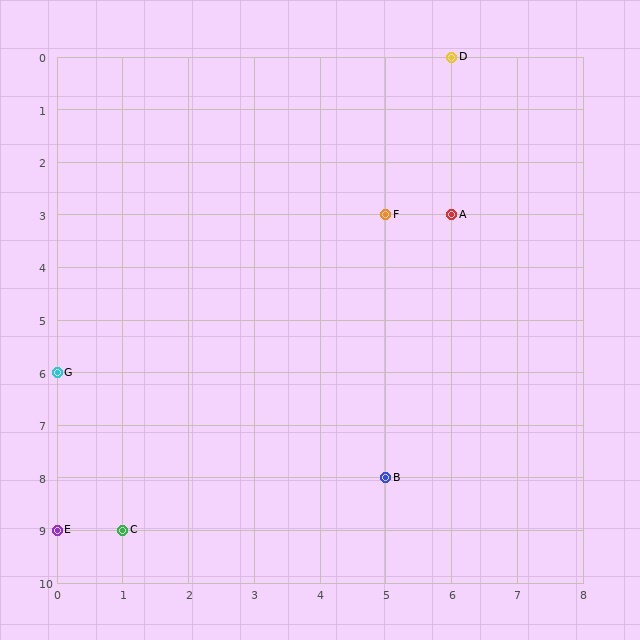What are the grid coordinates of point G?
Point G is at grid coordinates (0, 6).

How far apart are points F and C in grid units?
Points F and C are 4 columns and 6 rows apart (about 7.2 grid units diagonally).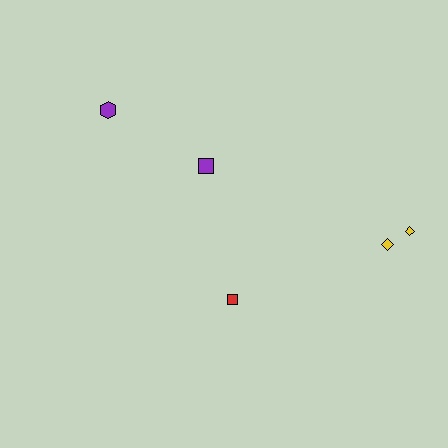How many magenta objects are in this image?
There are no magenta objects.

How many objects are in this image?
There are 5 objects.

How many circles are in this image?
There are no circles.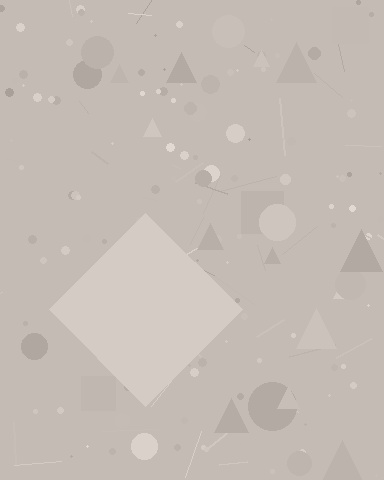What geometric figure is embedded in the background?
A diamond is embedded in the background.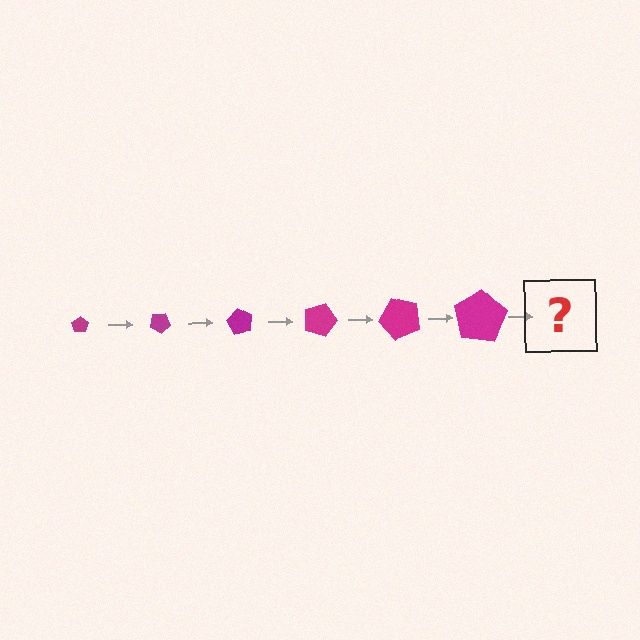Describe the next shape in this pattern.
It should be a pentagon, larger than the previous one and rotated 180 degrees from the start.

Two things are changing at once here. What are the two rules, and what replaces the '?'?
The two rules are that the pentagon grows larger each step and it rotates 30 degrees each step. The '?' should be a pentagon, larger than the previous one and rotated 180 degrees from the start.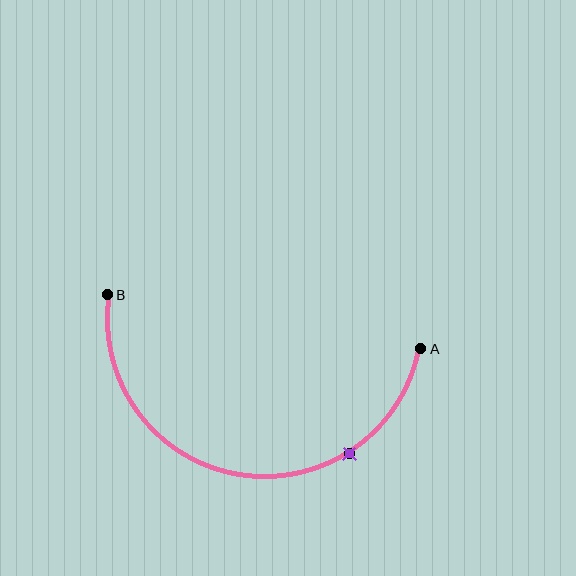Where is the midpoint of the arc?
The arc midpoint is the point on the curve farthest from the straight line joining A and B. It sits below that line.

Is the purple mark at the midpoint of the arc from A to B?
No. The purple mark lies on the arc but is closer to endpoint A. The arc midpoint would be at the point on the curve equidistant along the arc from both A and B.